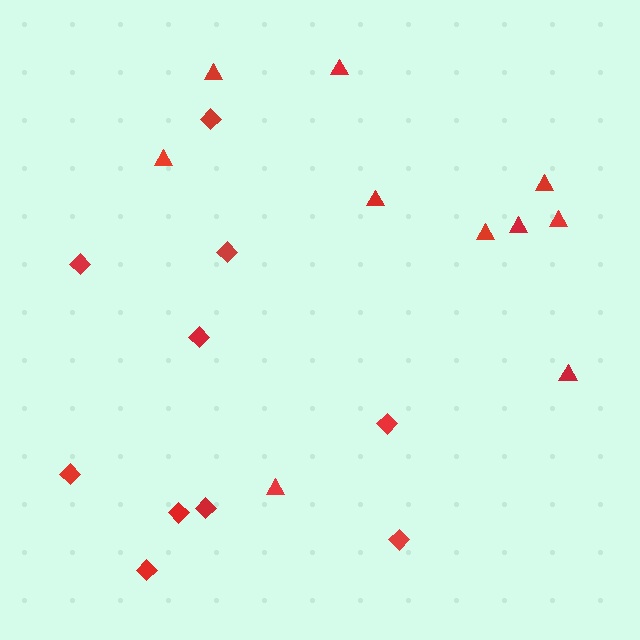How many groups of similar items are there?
There are 2 groups: one group of diamonds (10) and one group of triangles (10).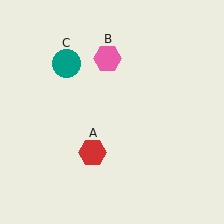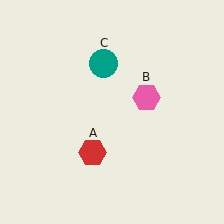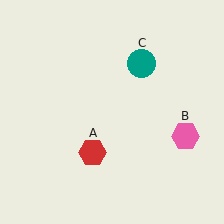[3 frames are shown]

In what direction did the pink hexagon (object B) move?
The pink hexagon (object B) moved down and to the right.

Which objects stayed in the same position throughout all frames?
Red hexagon (object A) remained stationary.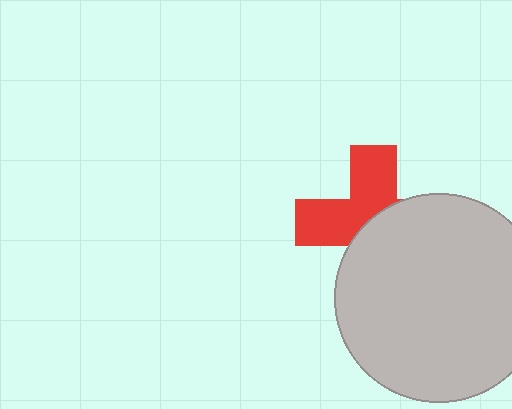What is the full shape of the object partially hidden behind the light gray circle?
The partially hidden object is a red cross.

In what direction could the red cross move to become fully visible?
The red cross could move toward the upper-left. That would shift it out from behind the light gray circle entirely.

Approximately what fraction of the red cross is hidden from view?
Roughly 52% of the red cross is hidden behind the light gray circle.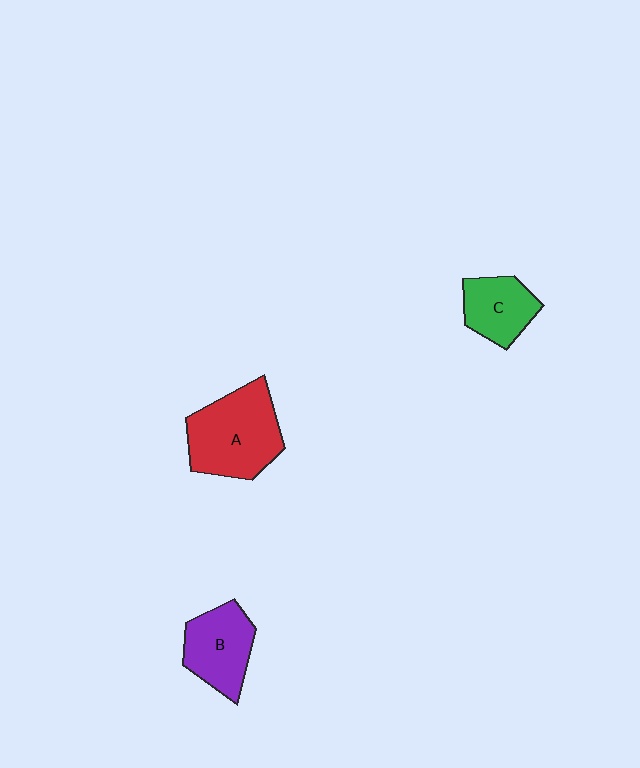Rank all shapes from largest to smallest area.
From largest to smallest: A (red), B (purple), C (green).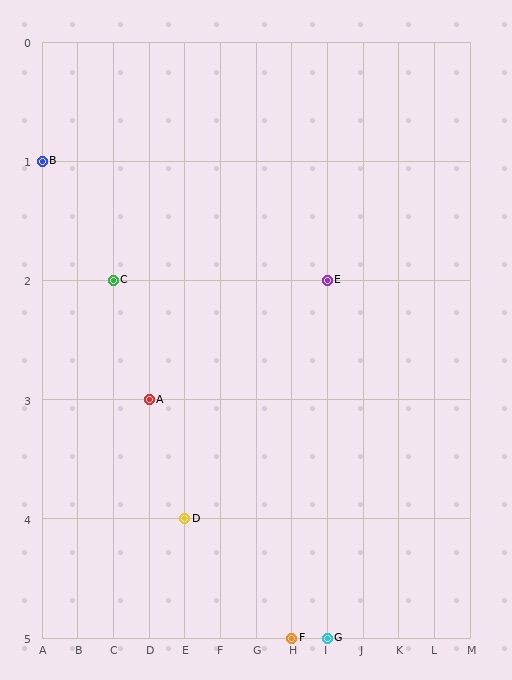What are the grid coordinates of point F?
Point F is at grid coordinates (H, 5).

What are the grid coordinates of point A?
Point A is at grid coordinates (D, 3).